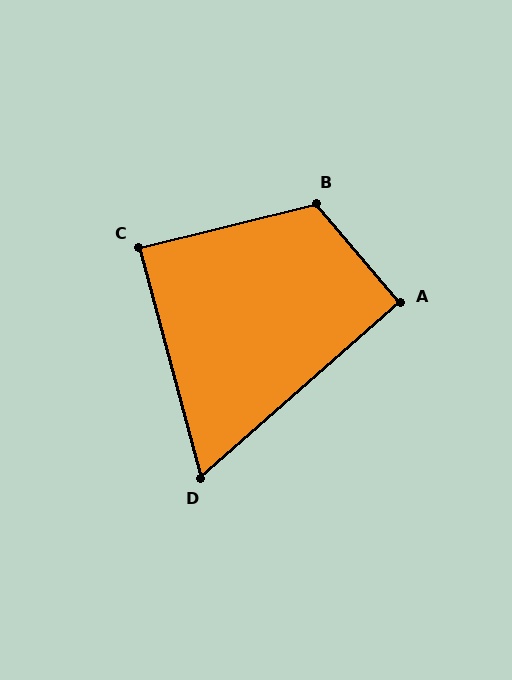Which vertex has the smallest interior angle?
D, at approximately 64 degrees.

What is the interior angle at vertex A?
Approximately 91 degrees (approximately right).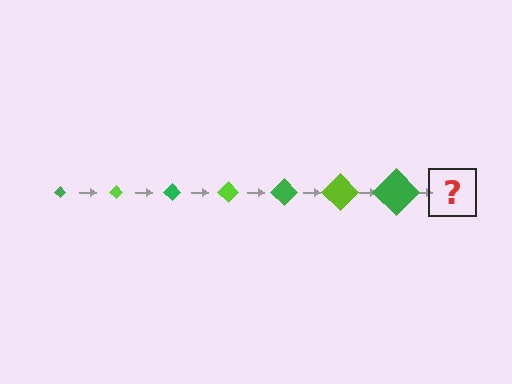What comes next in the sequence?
The next element should be a lime diamond, larger than the previous one.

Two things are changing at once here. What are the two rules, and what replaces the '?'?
The two rules are that the diamond grows larger each step and the color cycles through green and lime. The '?' should be a lime diamond, larger than the previous one.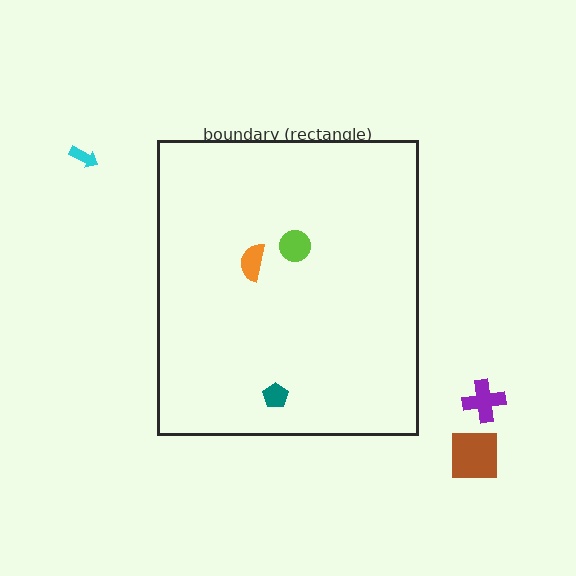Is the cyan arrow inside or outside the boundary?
Outside.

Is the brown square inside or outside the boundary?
Outside.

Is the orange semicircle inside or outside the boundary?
Inside.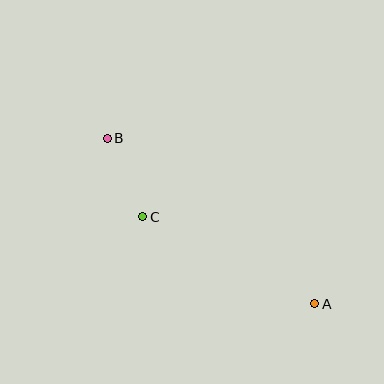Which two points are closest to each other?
Points B and C are closest to each other.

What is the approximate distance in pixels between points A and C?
The distance between A and C is approximately 193 pixels.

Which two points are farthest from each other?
Points A and B are farthest from each other.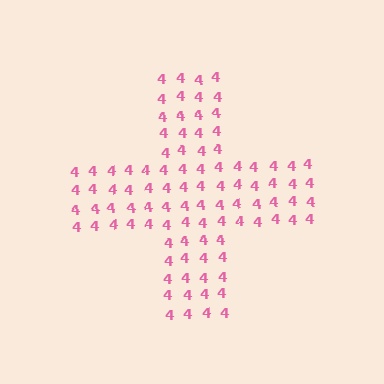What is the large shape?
The large shape is a cross.